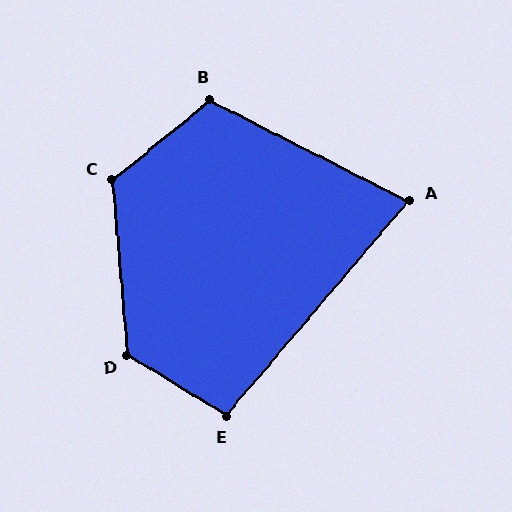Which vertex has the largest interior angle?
D, at approximately 126 degrees.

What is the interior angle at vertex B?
Approximately 114 degrees (obtuse).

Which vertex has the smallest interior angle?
A, at approximately 76 degrees.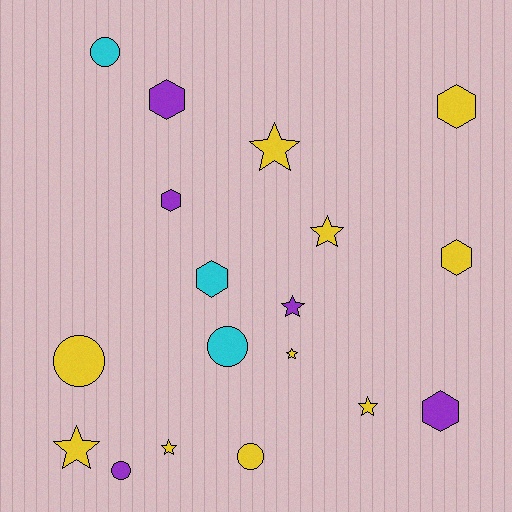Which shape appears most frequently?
Star, with 7 objects.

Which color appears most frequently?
Yellow, with 10 objects.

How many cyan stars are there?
There are no cyan stars.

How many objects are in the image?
There are 18 objects.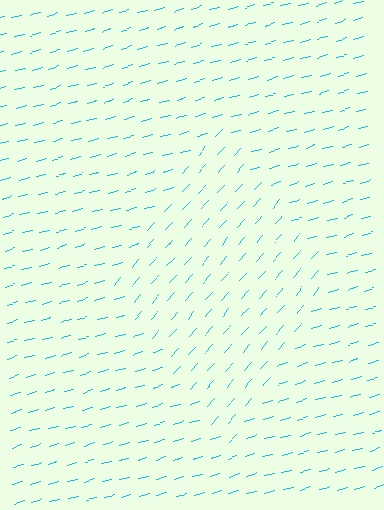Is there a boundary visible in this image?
Yes, there is a texture boundary formed by a change in line orientation.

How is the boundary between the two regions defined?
The boundary is defined purely by a change in line orientation (approximately 33 degrees difference). All lines are the same color and thickness.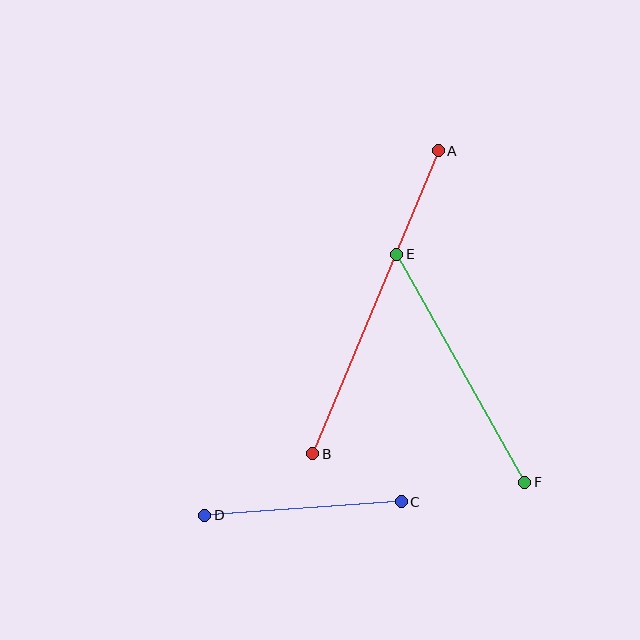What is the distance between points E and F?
The distance is approximately 262 pixels.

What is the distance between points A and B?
The distance is approximately 328 pixels.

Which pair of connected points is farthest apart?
Points A and B are farthest apart.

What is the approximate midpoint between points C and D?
The midpoint is at approximately (303, 509) pixels.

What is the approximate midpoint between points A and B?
The midpoint is at approximately (376, 302) pixels.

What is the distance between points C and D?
The distance is approximately 197 pixels.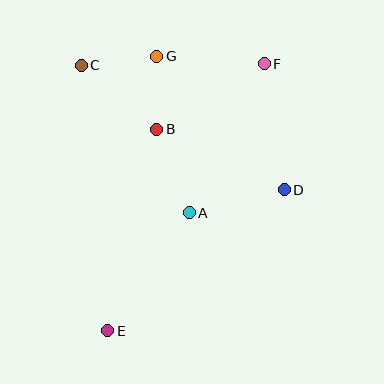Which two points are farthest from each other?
Points E and F are farthest from each other.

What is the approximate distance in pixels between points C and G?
The distance between C and G is approximately 76 pixels.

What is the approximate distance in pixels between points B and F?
The distance between B and F is approximately 126 pixels.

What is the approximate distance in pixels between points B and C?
The distance between B and C is approximately 99 pixels.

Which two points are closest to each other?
Points B and G are closest to each other.